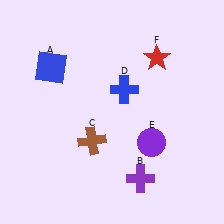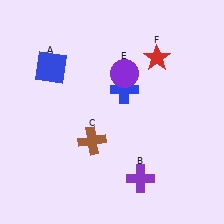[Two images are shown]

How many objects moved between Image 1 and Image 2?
1 object moved between the two images.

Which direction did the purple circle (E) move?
The purple circle (E) moved up.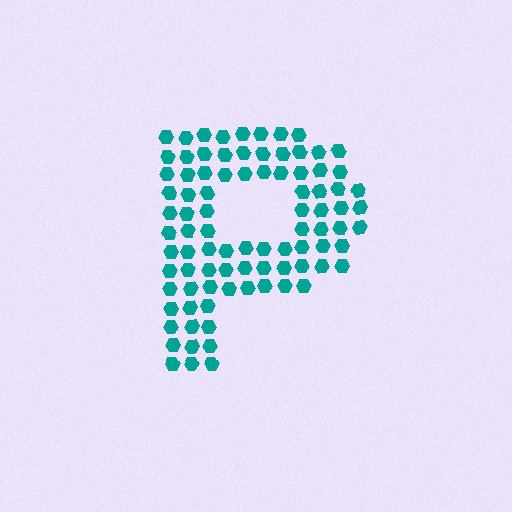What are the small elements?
The small elements are hexagons.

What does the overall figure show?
The overall figure shows the letter P.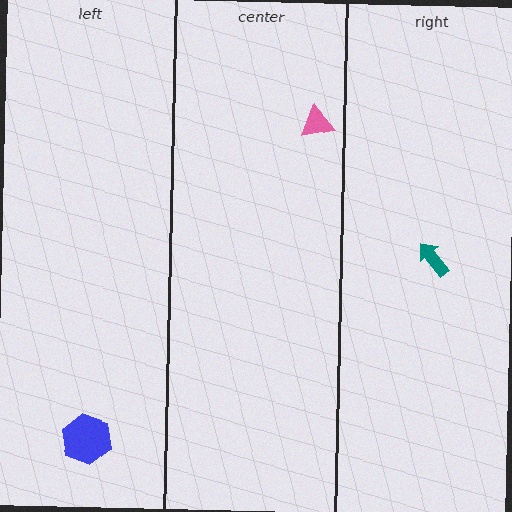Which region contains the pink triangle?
The center region.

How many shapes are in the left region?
1.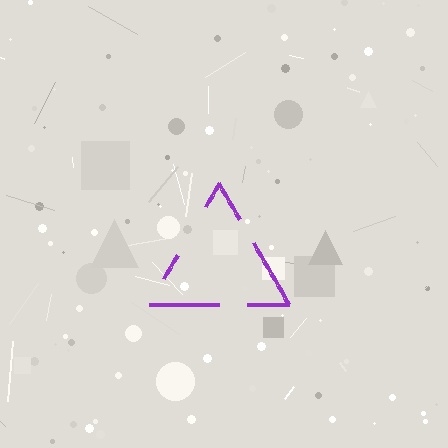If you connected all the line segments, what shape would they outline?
They would outline a triangle.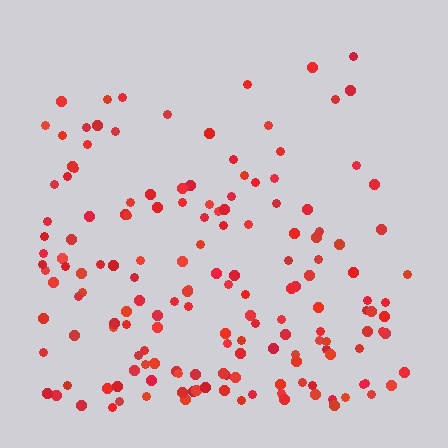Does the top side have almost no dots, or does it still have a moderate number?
Still a moderate number, just noticeably fewer than the bottom.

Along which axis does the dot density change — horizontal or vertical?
Vertical.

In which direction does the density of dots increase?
From top to bottom, with the bottom side densest.